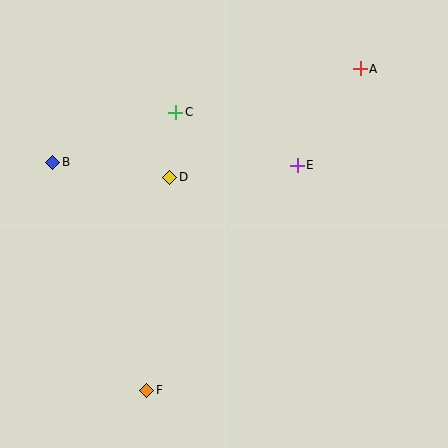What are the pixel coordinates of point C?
Point C is at (176, 112).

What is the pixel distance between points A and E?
The distance between A and E is 115 pixels.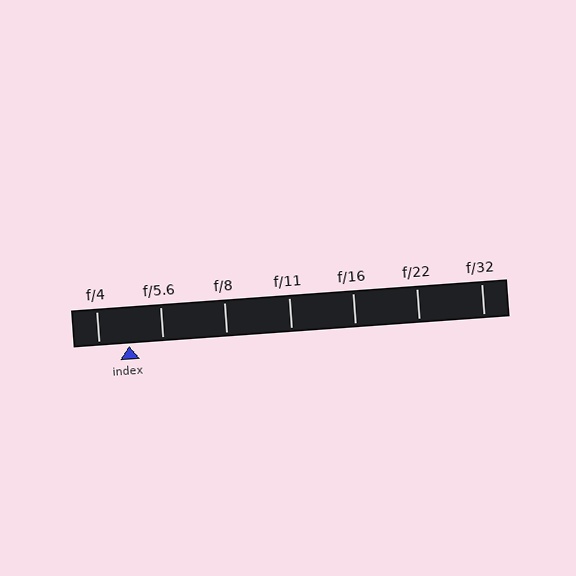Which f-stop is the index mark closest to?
The index mark is closest to f/4.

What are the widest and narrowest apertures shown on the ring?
The widest aperture shown is f/4 and the narrowest is f/32.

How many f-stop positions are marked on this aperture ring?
There are 7 f-stop positions marked.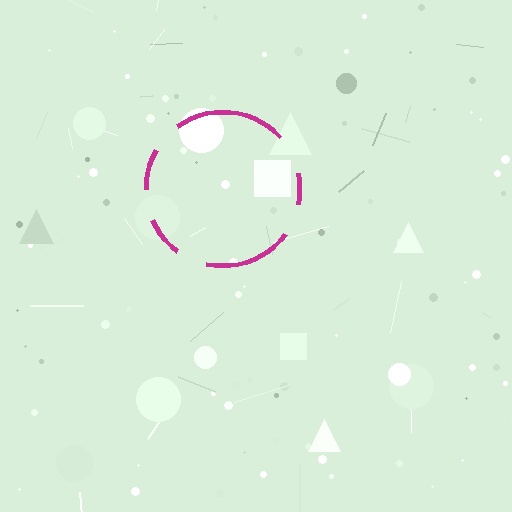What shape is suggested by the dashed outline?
The dashed outline suggests a circle.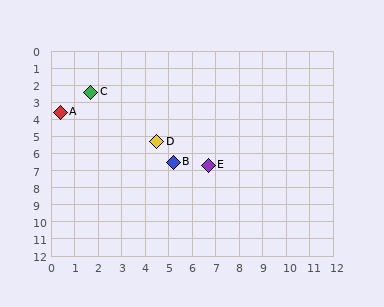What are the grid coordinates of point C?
Point C is at approximately (1.7, 2.4).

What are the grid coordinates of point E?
Point E is at approximately (6.7, 6.7).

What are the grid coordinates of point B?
Point B is at approximately (5.2, 6.5).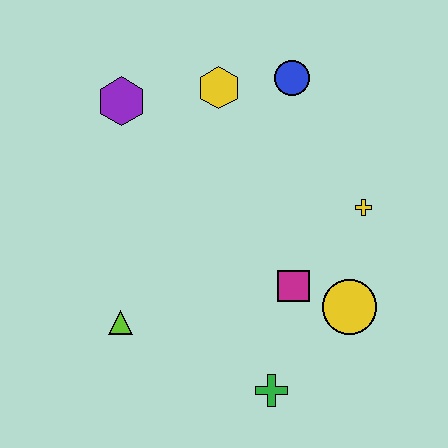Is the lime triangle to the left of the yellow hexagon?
Yes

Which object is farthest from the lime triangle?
The blue circle is farthest from the lime triangle.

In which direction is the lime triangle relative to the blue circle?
The lime triangle is below the blue circle.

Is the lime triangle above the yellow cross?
No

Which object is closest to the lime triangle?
The green cross is closest to the lime triangle.